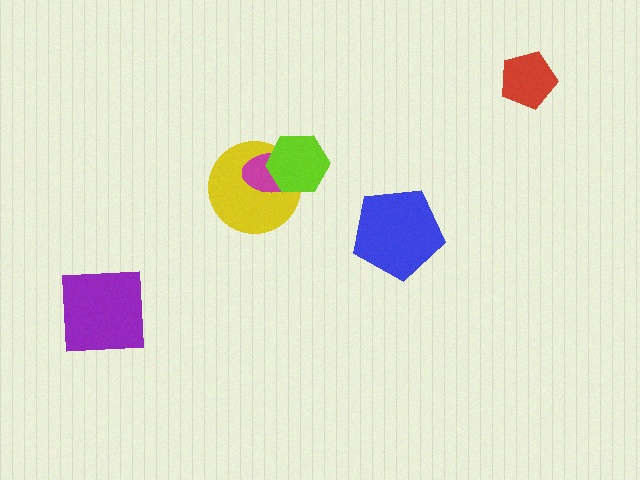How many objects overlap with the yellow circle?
2 objects overlap with the yellow circle.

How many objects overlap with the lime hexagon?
2 objects overlap with the lime hexagon.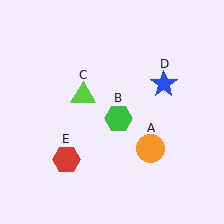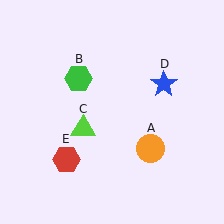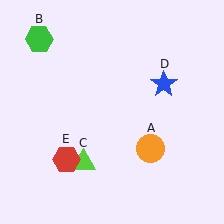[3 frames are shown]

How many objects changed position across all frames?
2 objects changed position: green hexagon (object B), lime triangle (object C).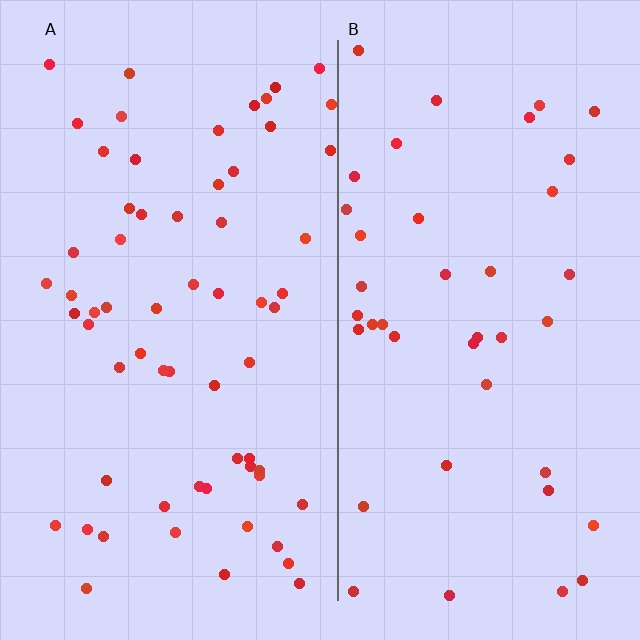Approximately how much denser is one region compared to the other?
Approximately 1.5× — region A over region B.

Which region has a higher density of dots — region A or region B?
A (the left).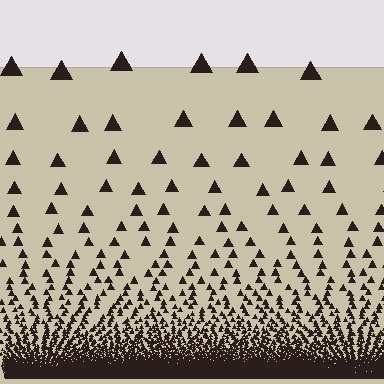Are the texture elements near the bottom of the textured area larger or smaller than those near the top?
Smaller. The gradient is inverted — elements near the bottom are smaller and denser.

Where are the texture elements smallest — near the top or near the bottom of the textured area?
Near the bottom.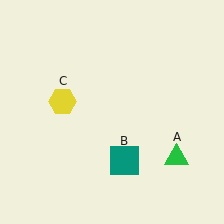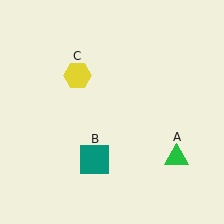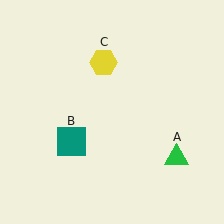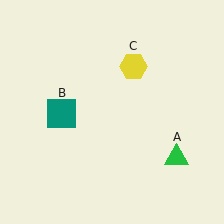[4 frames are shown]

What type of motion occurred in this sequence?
The teal square (object B), yellow hexagon (object C) rotated clockwise around the center of the scene.